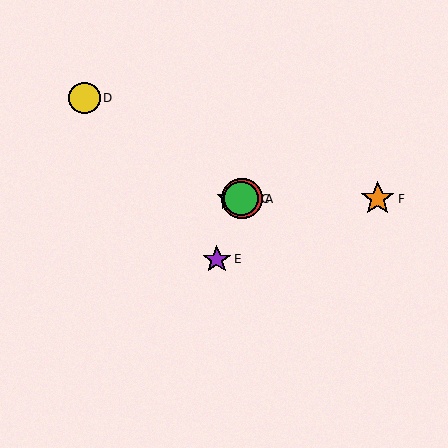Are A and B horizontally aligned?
Yes, both are at y≈199.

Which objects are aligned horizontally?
Objects A, B, C, F are aligned horizontally.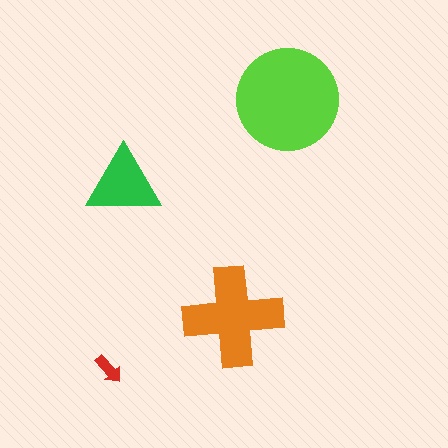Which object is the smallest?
The red arrow.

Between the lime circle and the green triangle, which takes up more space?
The lime circle.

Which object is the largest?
The lime circle.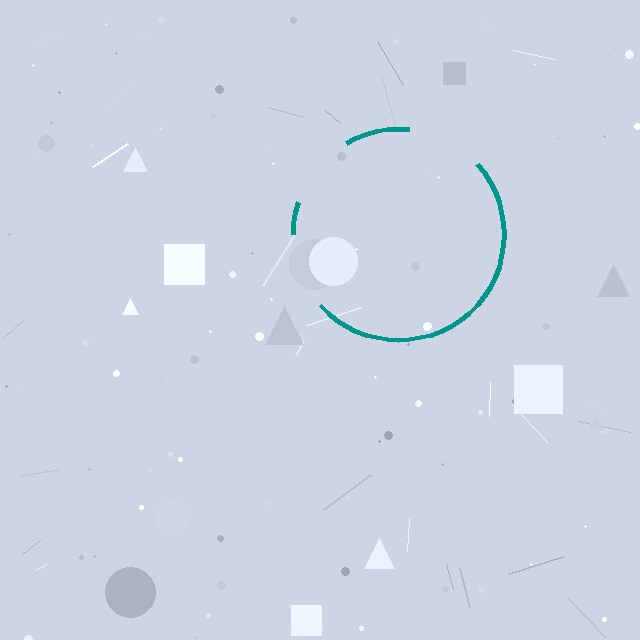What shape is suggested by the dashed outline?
The dashed outline suggests a circle.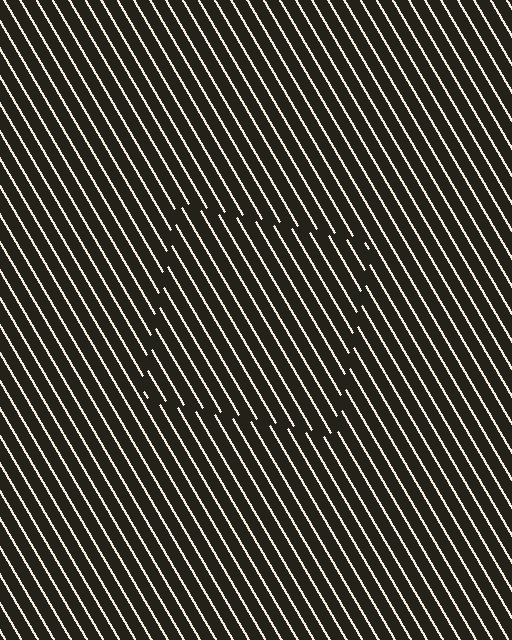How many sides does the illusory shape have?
4 sides — the line-ends trace a square.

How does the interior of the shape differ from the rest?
The interior of the shape contains the same grating, shifted by half a period — the contour is defined by the phase discontinuity where line-ends from the inner and outer gratings abut.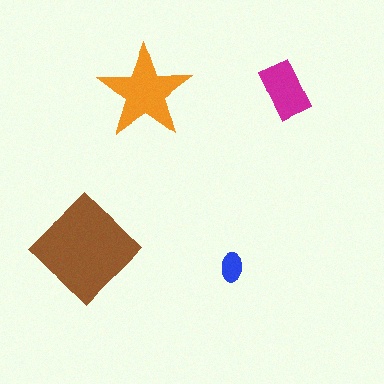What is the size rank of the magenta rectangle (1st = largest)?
3rd.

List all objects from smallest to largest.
The blue ellipse, the magenta rectangle, the orange star, the brown diamond.